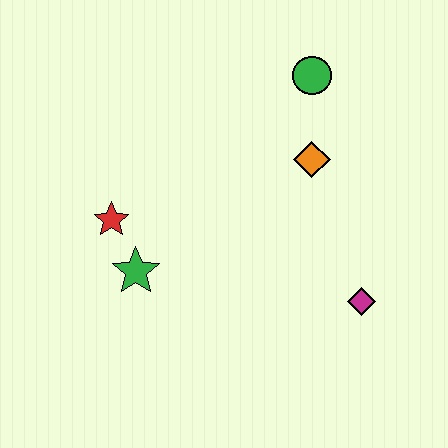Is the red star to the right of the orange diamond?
No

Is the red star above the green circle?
No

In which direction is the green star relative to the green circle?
The green star is below the green circle.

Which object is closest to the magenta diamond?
The orange diamond is closest to the magenta diamond.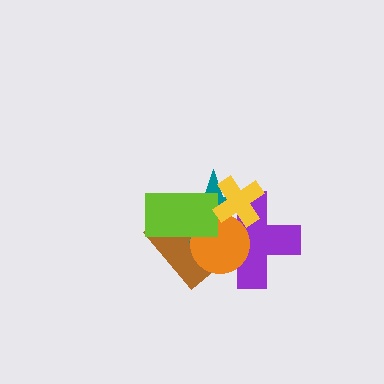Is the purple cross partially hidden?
Yes, it is partially covered by another shape.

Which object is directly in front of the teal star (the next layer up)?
The purple cross is directly in front of the teal star.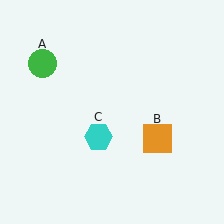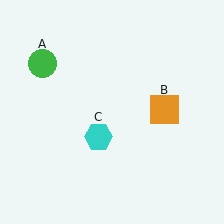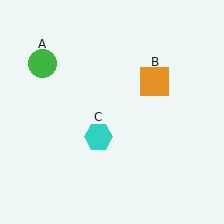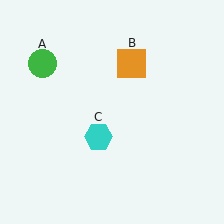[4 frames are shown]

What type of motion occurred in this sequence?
The orange square (object B) rotated counterclockwise around the center of the scene.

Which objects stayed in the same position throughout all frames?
Green circle (object A) and cyan hexagon (object C) remained stationary.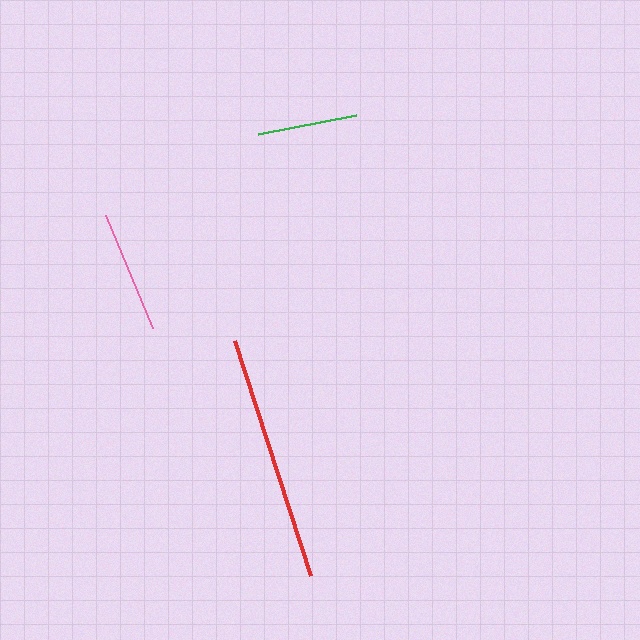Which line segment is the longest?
The red line is the longest at approximately 247 pixels.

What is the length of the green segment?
The green segment is approximately 100 pixels long.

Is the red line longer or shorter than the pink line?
The red line is longer than the pink line.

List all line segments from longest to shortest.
From longest to shortest: red, pink, green.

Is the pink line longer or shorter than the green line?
The pink line is longer than the green line.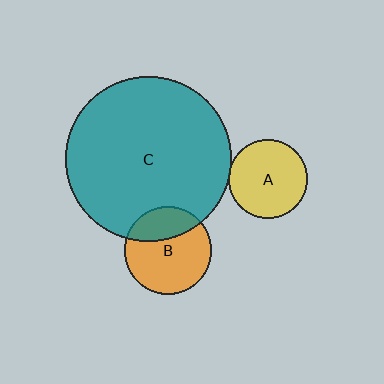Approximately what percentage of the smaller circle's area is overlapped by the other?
Approximately 30%.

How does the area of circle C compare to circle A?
Approximately 4.4 times.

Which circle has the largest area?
Circle C (teal).